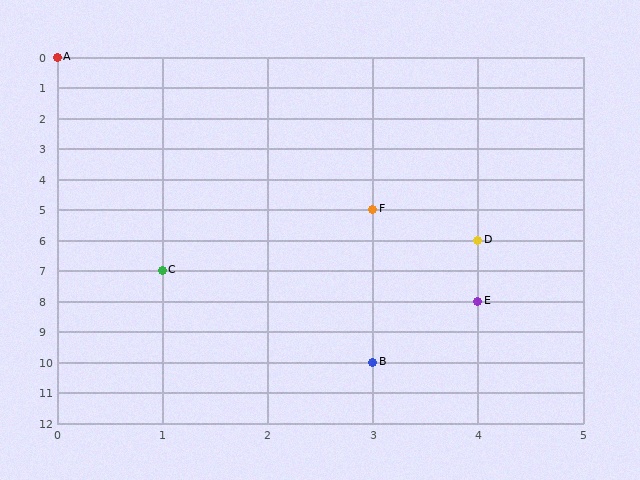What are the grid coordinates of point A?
Point A is at grid coordinates (0, 0).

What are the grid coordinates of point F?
Point F is at grid coordinates (3, 5).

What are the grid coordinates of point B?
Point B is at grid coordinates (3, 10).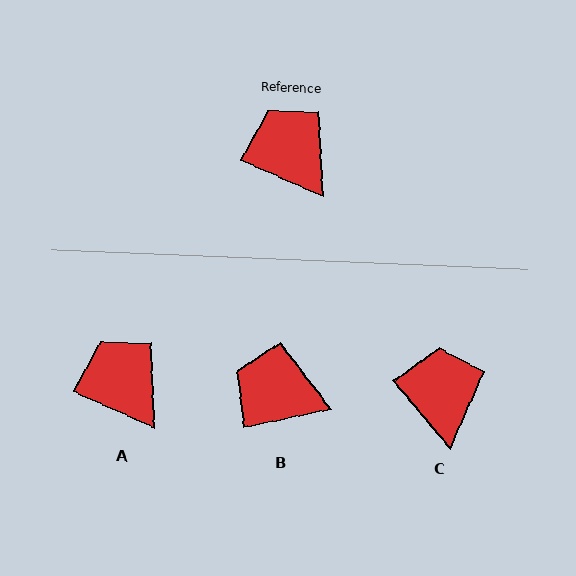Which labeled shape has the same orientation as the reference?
A.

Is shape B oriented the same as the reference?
No, it is off by about 35 degrees.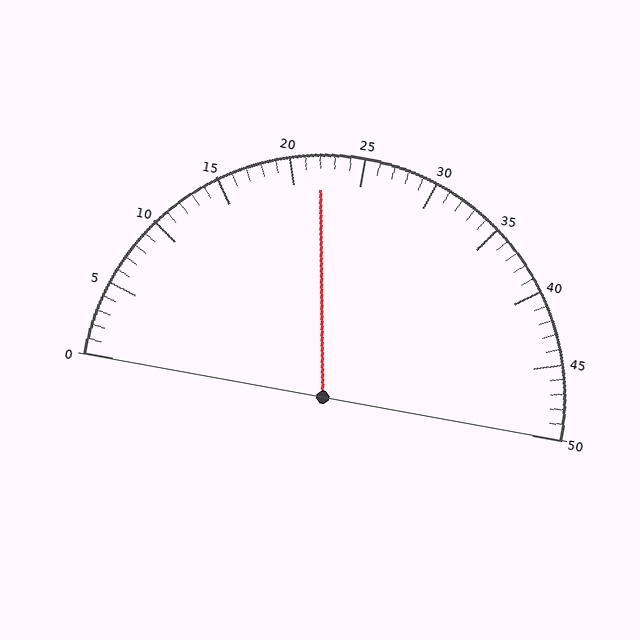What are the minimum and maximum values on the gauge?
The gauge ranges from 0 to 50.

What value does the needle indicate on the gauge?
The needle indicates approximately 22.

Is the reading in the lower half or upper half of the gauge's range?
The reading is in the lower half of the range (0 to 50).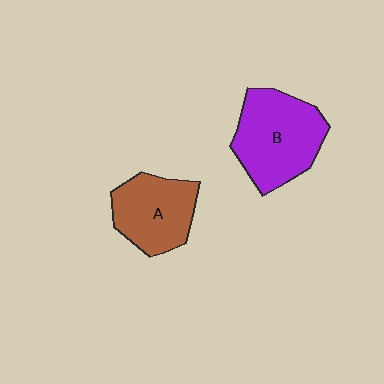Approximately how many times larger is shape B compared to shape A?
Approximately 1.3 times.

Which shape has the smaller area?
Shape A (brown).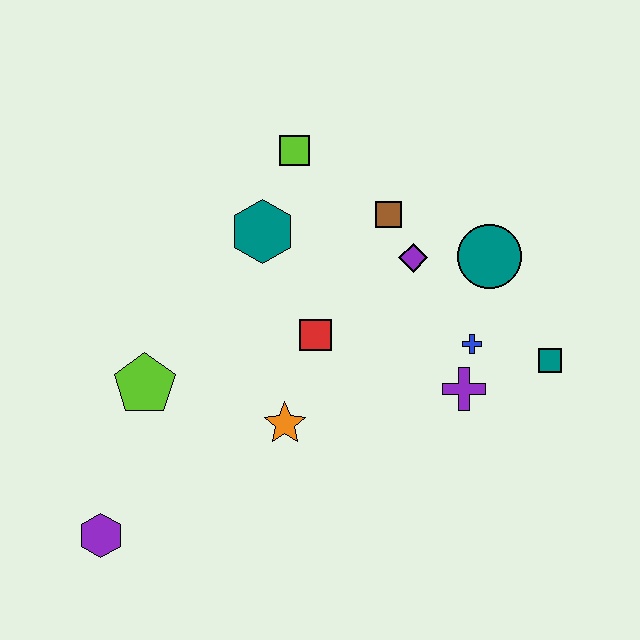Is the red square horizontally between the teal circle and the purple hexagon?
Yes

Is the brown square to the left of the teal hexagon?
No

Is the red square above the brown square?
No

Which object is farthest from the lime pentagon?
The teal square is farthest from the lime pentagon.